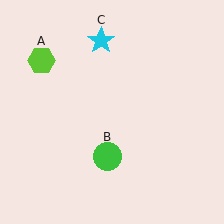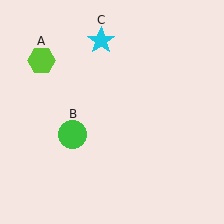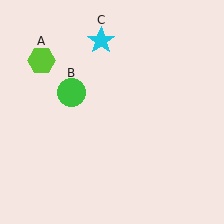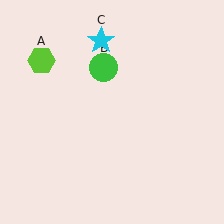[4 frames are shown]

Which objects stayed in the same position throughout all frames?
Lime hexagon (object A) and cyan star (object C) remained stationary.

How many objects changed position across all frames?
1 object changed position: green circle (object B).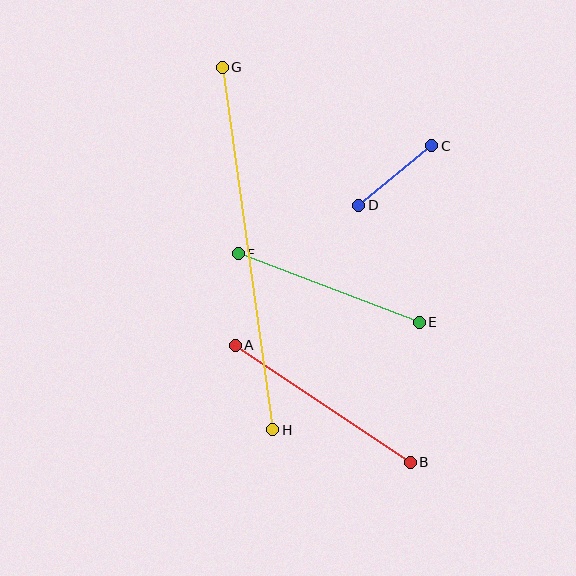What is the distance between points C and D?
The distance is approximately 94 pixels.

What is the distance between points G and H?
The distance is approximately 366 pixels.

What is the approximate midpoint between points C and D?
The midpoint is at approximately (395, 176) pixels.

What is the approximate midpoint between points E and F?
The midpoint is at approximately (329, 288) pixels.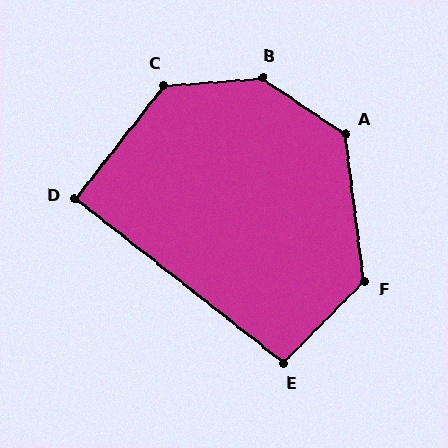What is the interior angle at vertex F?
Approximately 128 degrees (obtuse).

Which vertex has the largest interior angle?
B, at approximately 142 degrees.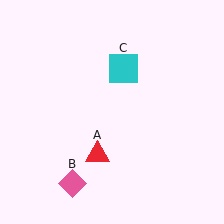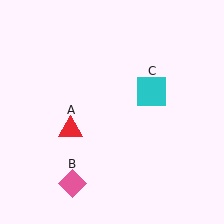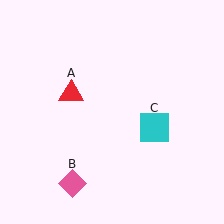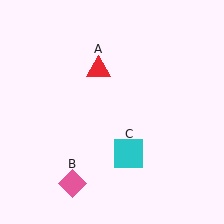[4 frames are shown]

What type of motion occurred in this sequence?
The red triangle (object A), cyan square (object C) rotated clockwise around the center of the scene.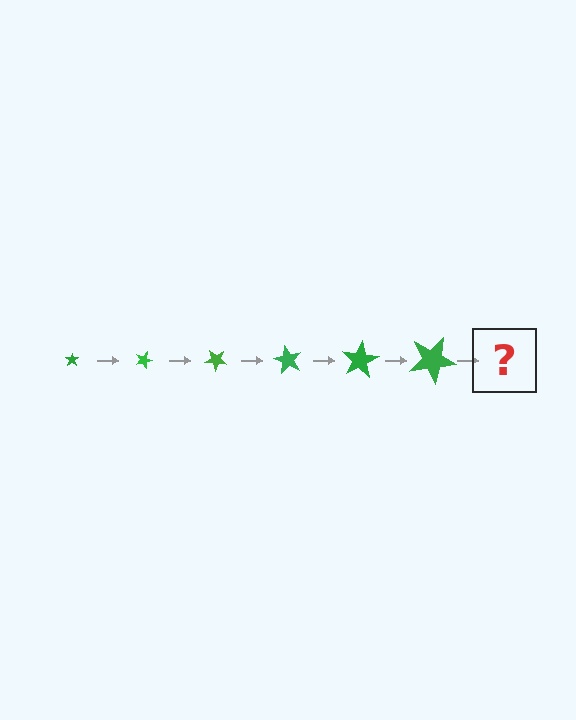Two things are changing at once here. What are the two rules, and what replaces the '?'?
The two rules are that the star grows larger each step and it rotates 20 degrees each step. The '?' should be a star, larger than the previous one and rotated 120 degrees from the start.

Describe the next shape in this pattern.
It should be a star, larger than the previous one and rotated 120 degrees from the start.